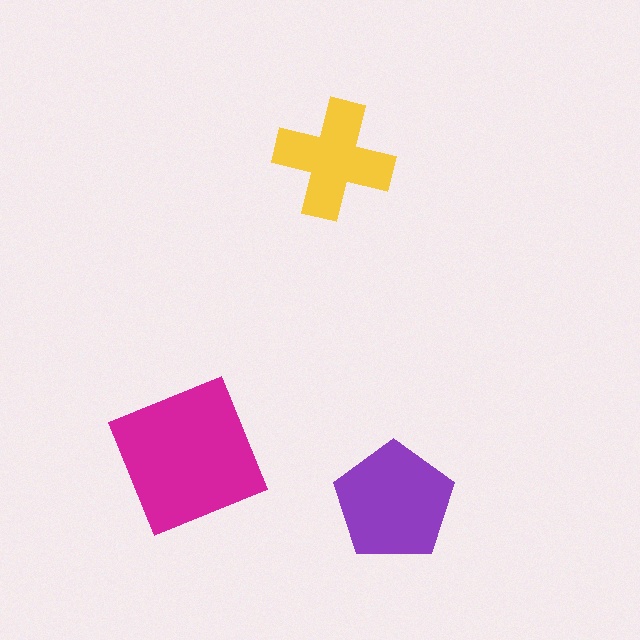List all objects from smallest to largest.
The yellow cross, the purple pentagon, the magenta square.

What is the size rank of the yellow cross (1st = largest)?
3rd.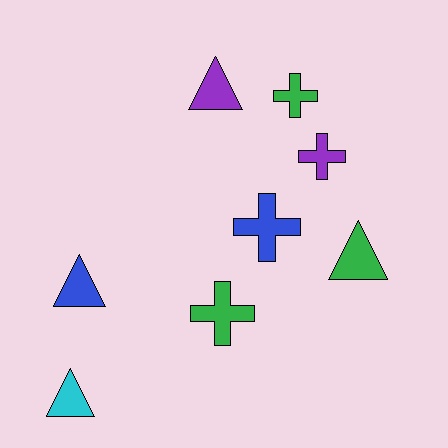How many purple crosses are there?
There is 1 purple cross.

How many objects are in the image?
There are 8 objects.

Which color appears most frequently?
Green, with 3 objects.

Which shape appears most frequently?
Triangle, with 4 objects.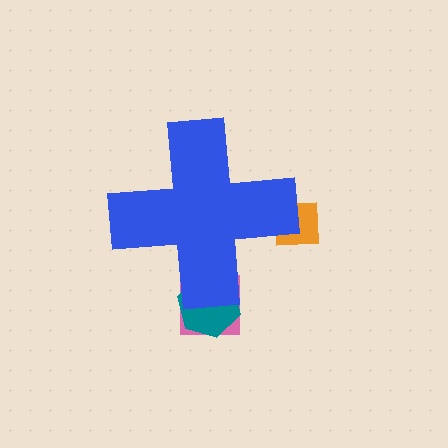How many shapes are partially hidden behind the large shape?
3 shapes are partially hidden.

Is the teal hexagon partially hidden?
Yes, the teal hexagon is partially hidden behind the blue cross.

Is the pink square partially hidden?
Yes, the pink square is partially hidden behind the blue cross.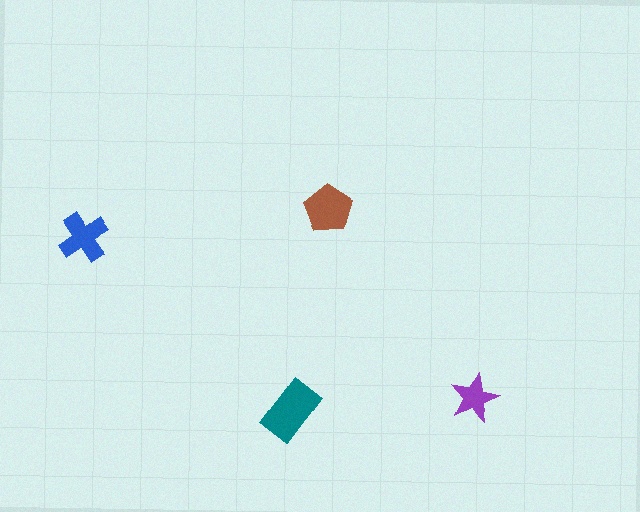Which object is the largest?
The teal rectangle.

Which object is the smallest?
The purple star.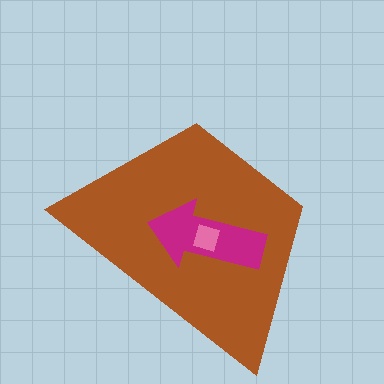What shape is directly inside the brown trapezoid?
The magenta arrow.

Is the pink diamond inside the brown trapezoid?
Yes.